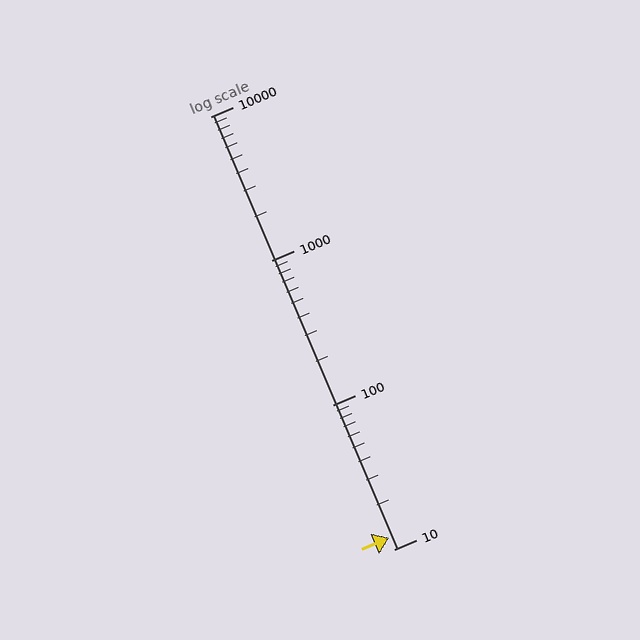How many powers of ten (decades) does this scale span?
The scale spans 3 decades, from 10 to 10000.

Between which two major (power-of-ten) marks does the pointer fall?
The pointer is between 10 and 100.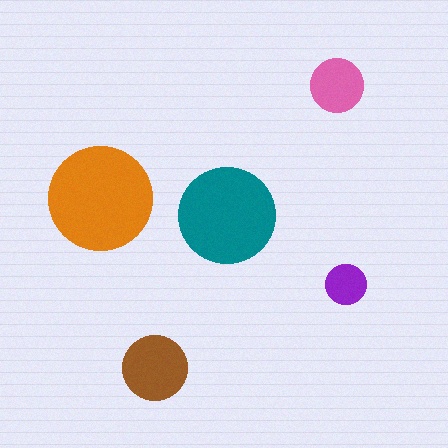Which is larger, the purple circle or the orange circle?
The orange one.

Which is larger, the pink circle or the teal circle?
The teal one.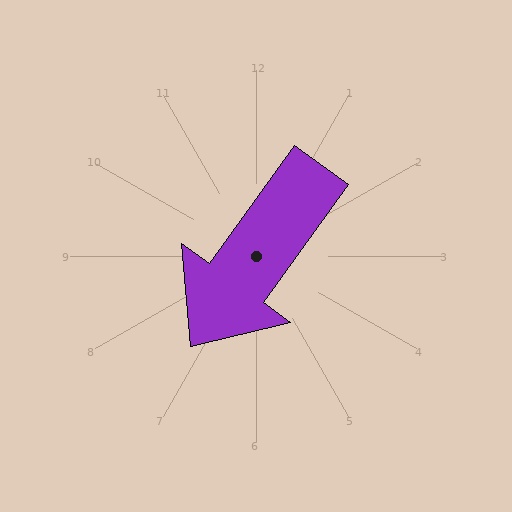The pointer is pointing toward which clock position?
Roughly 7 o'clock.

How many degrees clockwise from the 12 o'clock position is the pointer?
Approximately 216 degrees.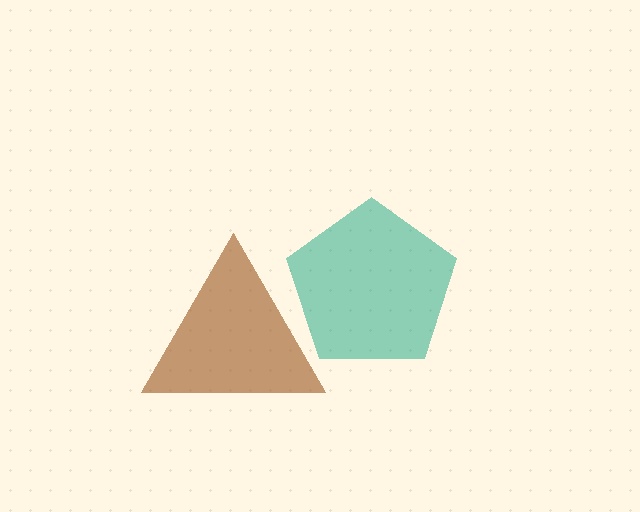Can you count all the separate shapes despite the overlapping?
Yes, there are 2 separate shapes.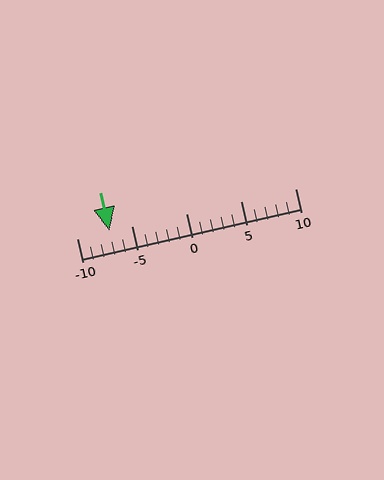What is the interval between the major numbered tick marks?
The major tick marks are spaced 5 units apart.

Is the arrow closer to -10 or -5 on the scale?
The arrow is closer to -5.